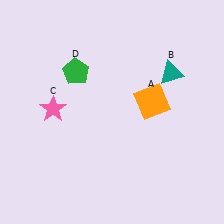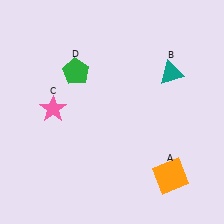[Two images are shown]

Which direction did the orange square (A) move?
The orange square (A) moved down.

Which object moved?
The orange square (A) moved down.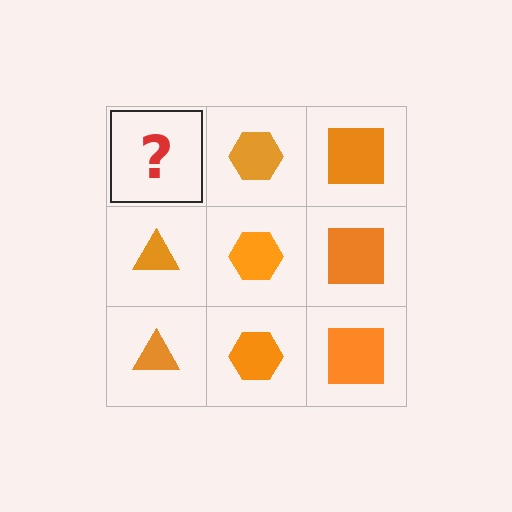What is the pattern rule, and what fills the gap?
The rule is that each column has a consistent shape. The gap should be filled with an orange triangle.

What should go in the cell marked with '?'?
The missing cell should contain an orange triangle.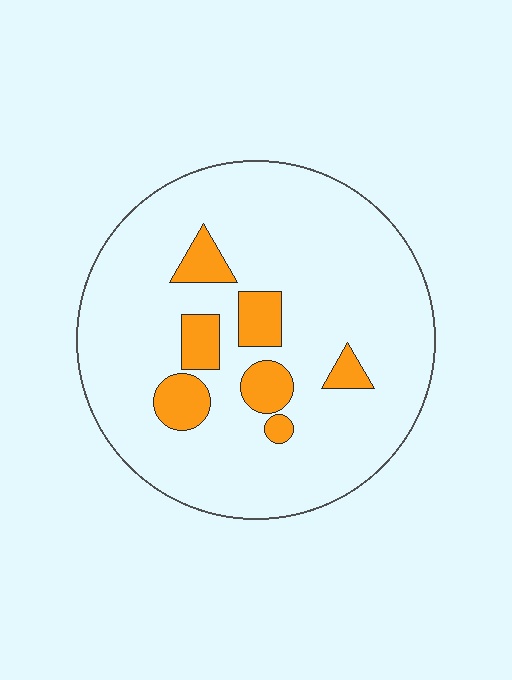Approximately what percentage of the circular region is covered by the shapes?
Approximately 15%.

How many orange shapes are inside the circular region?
7.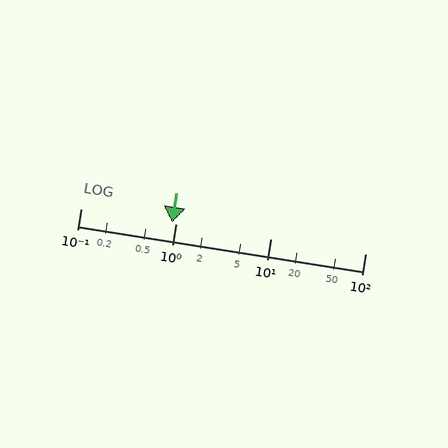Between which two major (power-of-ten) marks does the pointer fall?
The pointer is between 0.1 and 1.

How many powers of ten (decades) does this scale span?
The scale spans 3 decades, from 0.1 to 100.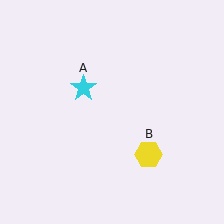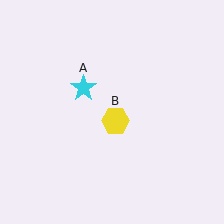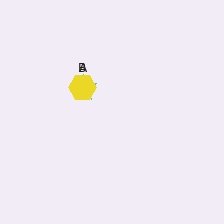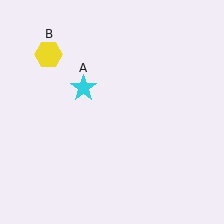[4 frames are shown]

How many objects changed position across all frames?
1 object changed position: yellow hexagon (object B).